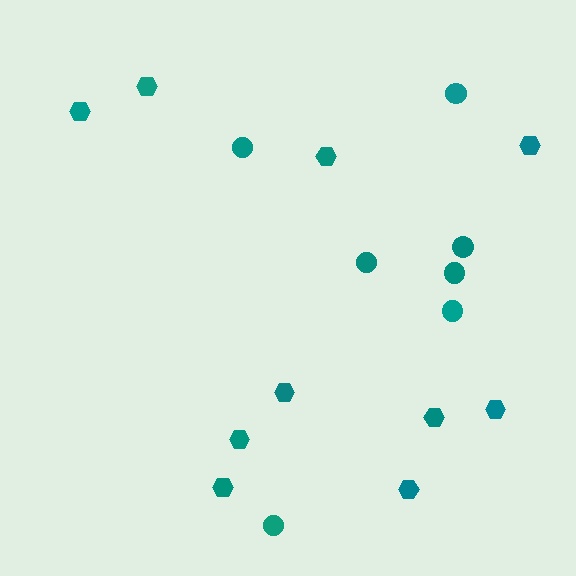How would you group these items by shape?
There are 2 groups: one group of hexagons (10) and one group of circles (7).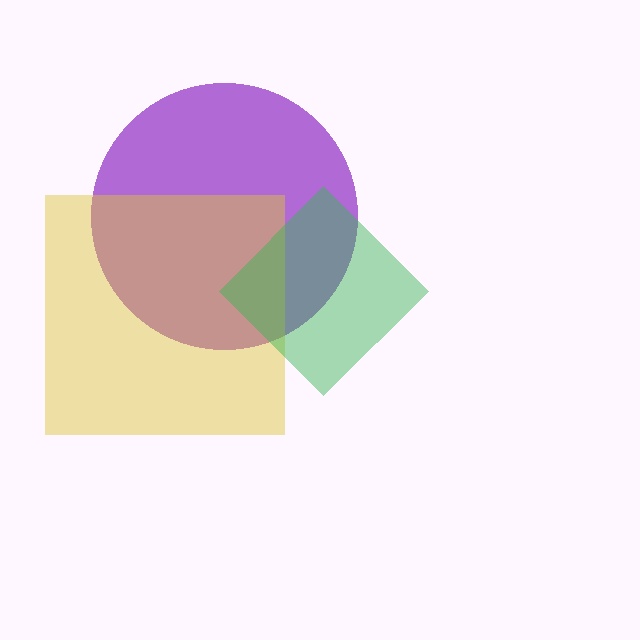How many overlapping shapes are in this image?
There are 3 overlapping shapes in the image.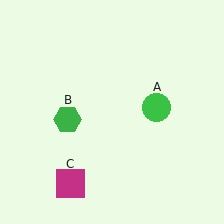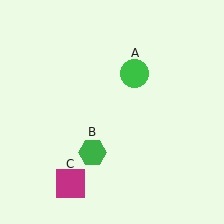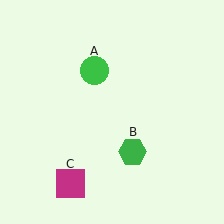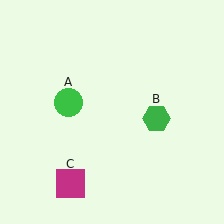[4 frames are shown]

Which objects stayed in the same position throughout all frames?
Magenta square (object C) remained stationary.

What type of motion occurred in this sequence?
The green circle (object A), green hexagon (object B) rotated counterclockwise around the center of the scene.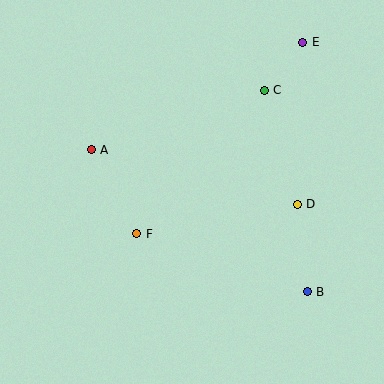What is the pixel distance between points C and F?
The distance between C and F is 192 pixels.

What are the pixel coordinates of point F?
Point F is at (137, 234).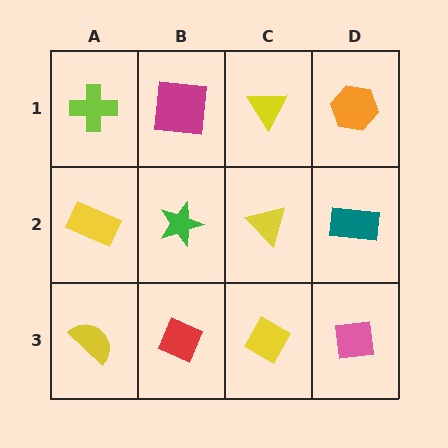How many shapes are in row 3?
4 shapes.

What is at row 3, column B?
A red diamond.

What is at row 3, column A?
A yellow semicircle.